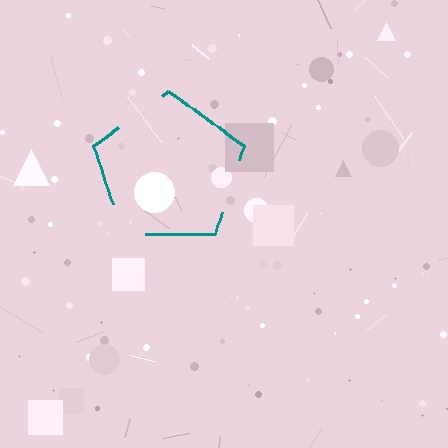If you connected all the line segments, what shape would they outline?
They would outline a pentagon.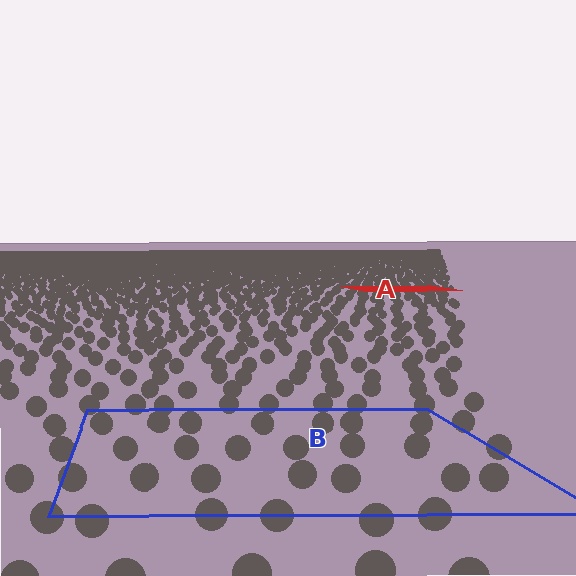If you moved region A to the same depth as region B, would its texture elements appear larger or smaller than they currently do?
They would appear larger. At a closer depth, the same texture elements are projected at a bigger on-screen size.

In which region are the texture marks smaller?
The texture marks are smaller in region A, because it is farther away.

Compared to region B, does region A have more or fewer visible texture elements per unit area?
Region A has more texture elements per unit area — they are packed more densely because it is farther away.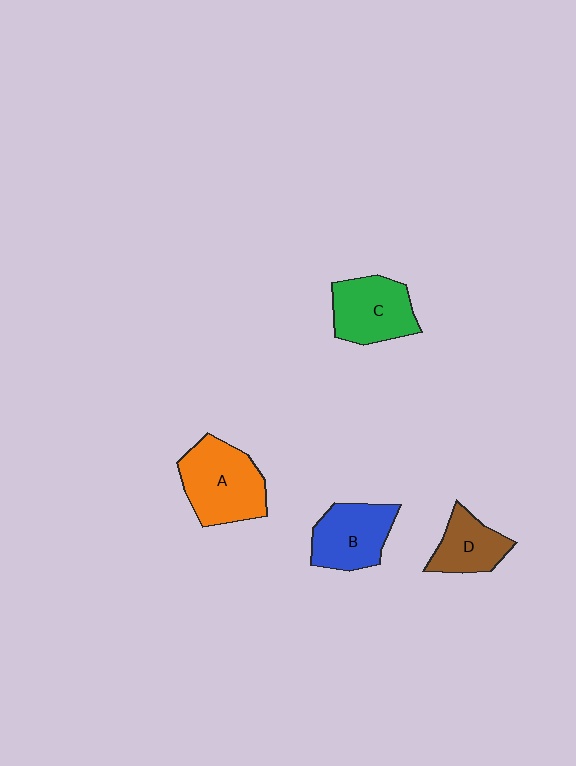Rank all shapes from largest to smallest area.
From largest to smallest: A (orange), C (green), B (blue), D (brown).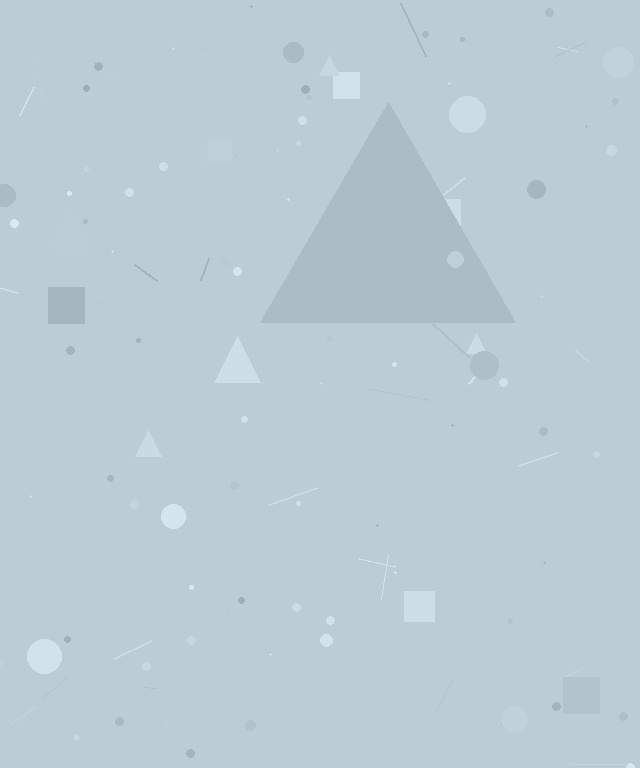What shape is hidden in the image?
A triangle is hidden in the image.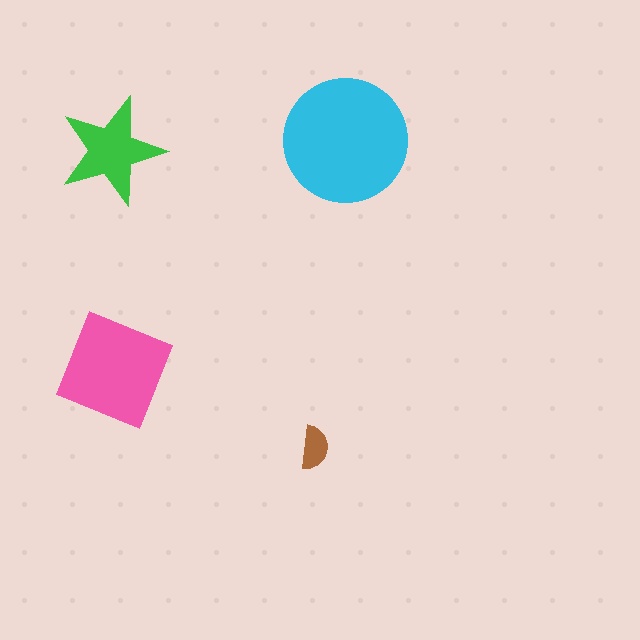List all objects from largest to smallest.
The cyan circle, the pink diamond, the green star, the brown semicircle.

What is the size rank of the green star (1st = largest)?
3rd.